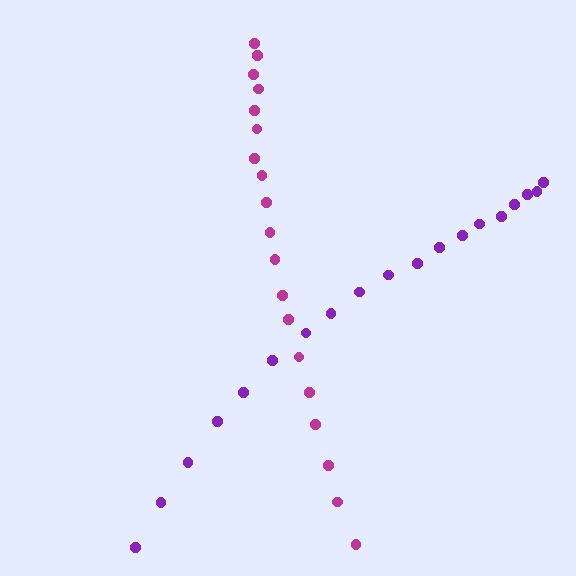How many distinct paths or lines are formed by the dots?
There are 2 distinct paths.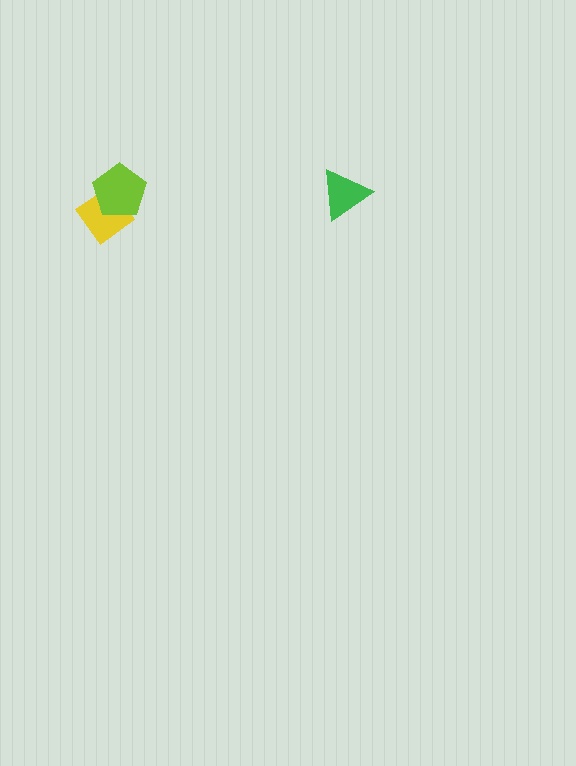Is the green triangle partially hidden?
No, no other shape covers it.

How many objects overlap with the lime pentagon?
1 object overlaps with the lime pentagon.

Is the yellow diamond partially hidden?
Yes, it is partially covered by another shape.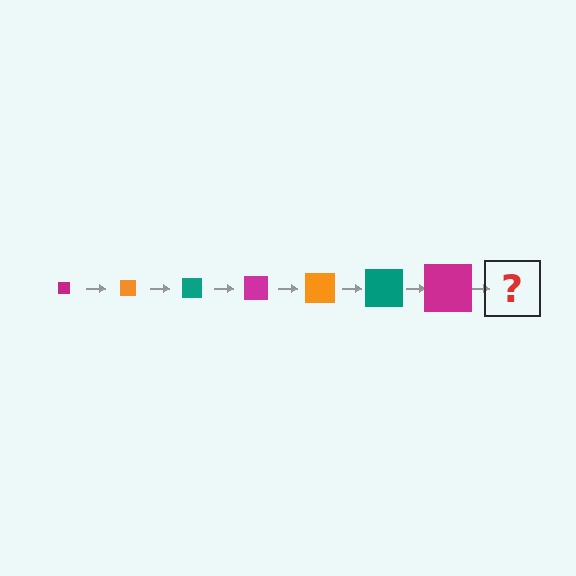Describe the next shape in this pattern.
It should be an orange square, larger than the previous one.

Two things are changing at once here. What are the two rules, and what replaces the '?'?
The two rules are that the square grows larger each step and the color cycles through magenta, orange, and teal. The '?' should be an orange square, larger than the previous one.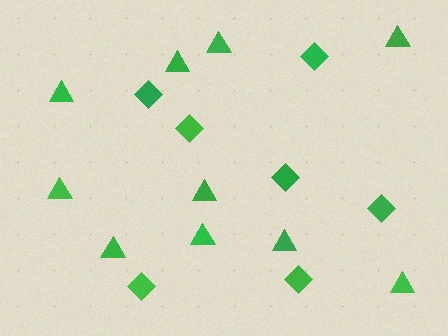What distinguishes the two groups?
There are 2 groups: one group of triangles (10) and one group of diamonds (7).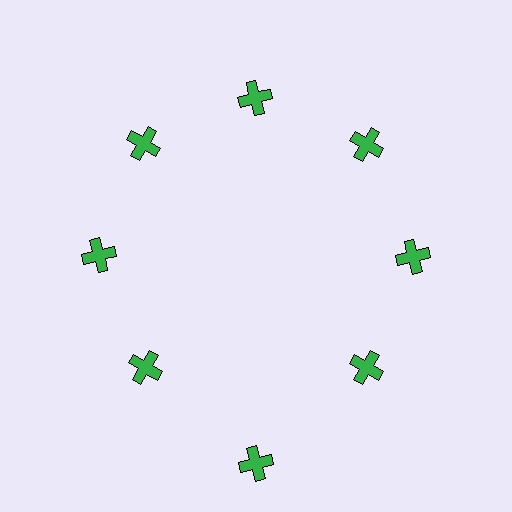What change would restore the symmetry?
The symmetry would be restored by moving it inward, back onto the ring so that all 8 crosses sit at equal angles and equal distance from the center.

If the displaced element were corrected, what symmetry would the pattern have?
It would have 8-fold rotational symmetry — the pattern would map onto itself every 45 degrees.